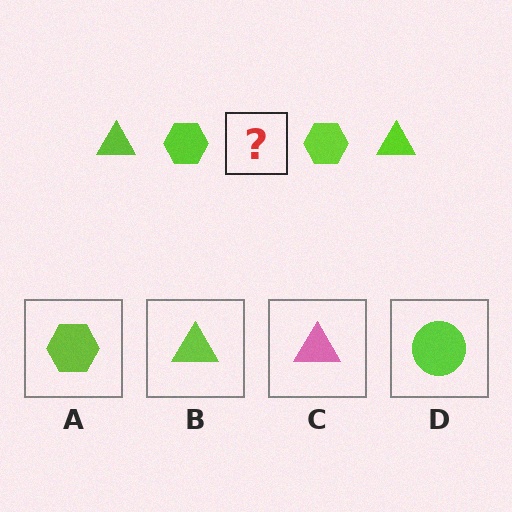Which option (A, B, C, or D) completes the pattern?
B.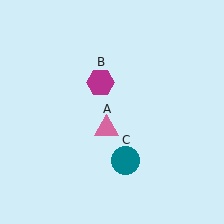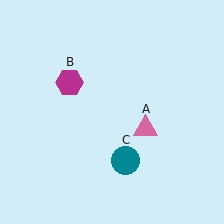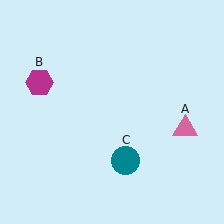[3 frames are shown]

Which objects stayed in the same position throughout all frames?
Teal circle (object C) remained stationary.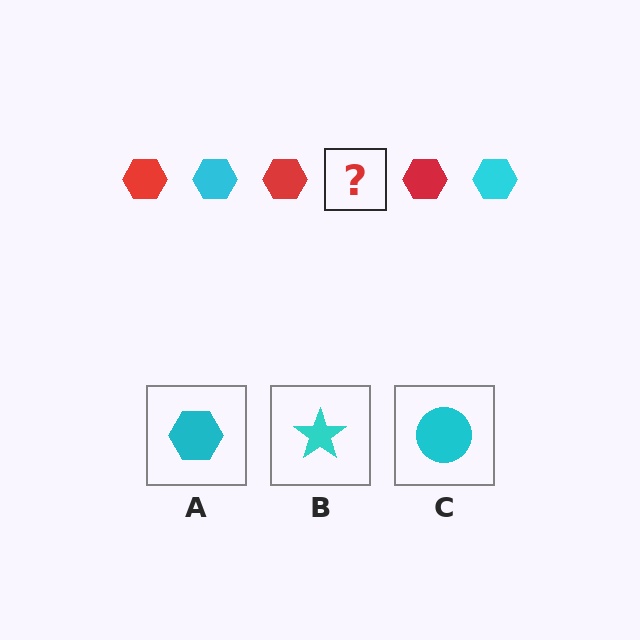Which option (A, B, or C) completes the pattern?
A.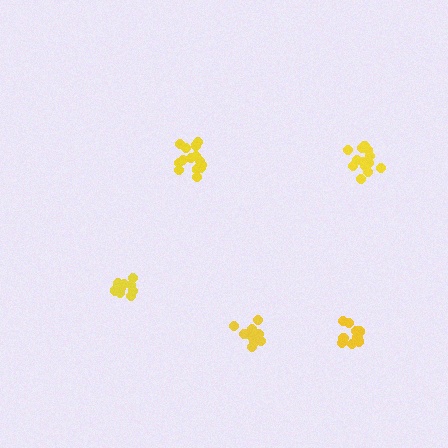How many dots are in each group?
Group 1: 10 dots, Group 2: 13 dots, Group 3: 11 dots, Group 4: 14 dots, Group 5: 10 dots (58 total).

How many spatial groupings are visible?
There are 5 spatial groupings.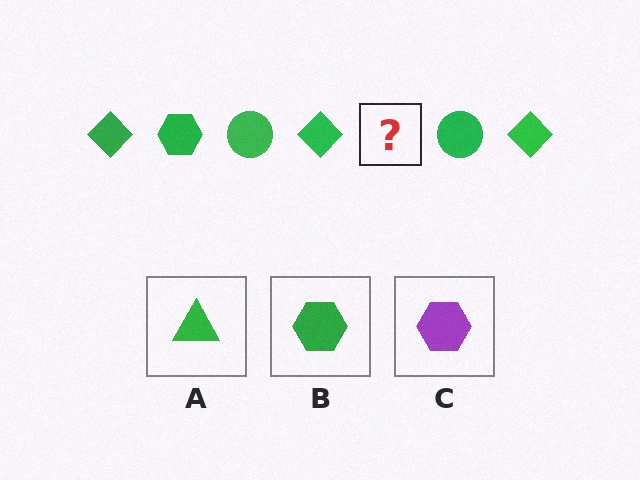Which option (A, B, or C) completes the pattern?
B.